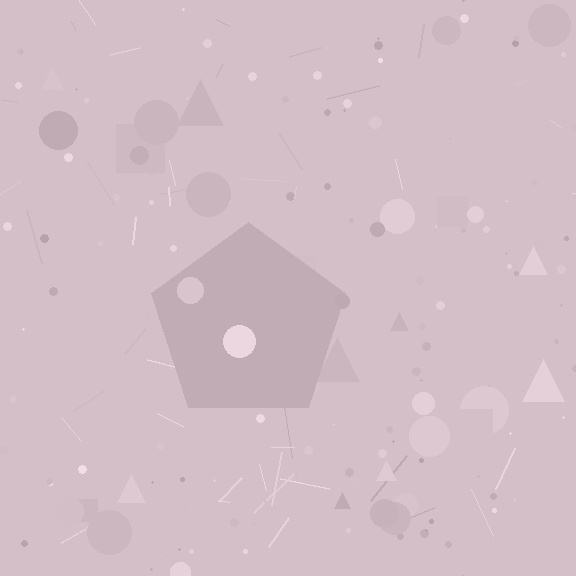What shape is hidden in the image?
A pentagon is hidden in the image.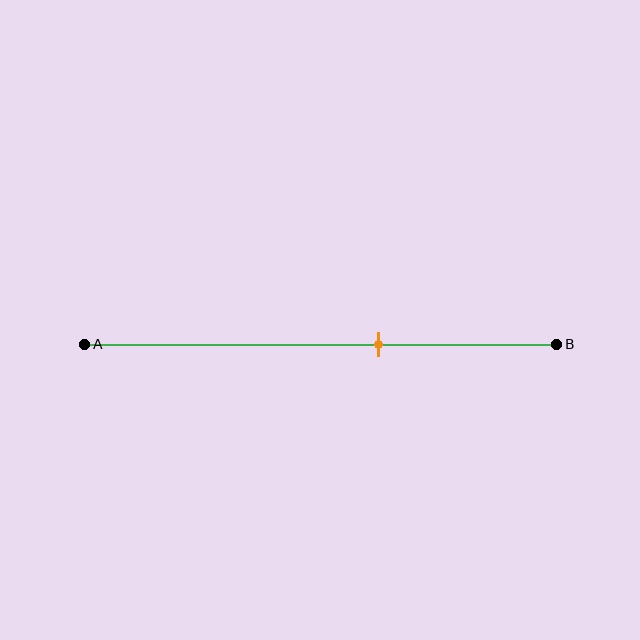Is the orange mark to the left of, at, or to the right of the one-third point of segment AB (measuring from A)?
The orange mark is to the right of the one-third point of segment AB.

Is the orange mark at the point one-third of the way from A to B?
No, the mark is at about 60% from A, not at the 33% one-third point.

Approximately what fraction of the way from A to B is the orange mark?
The orange mark is approximately 60% of the way from A to B.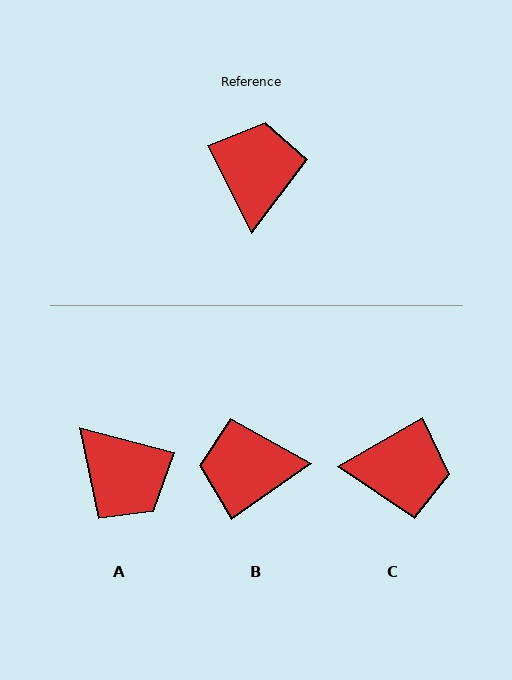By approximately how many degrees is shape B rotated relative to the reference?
Approximately 98 degrees counter-clockwise.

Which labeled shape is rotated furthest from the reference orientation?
A, about 132 degrees away.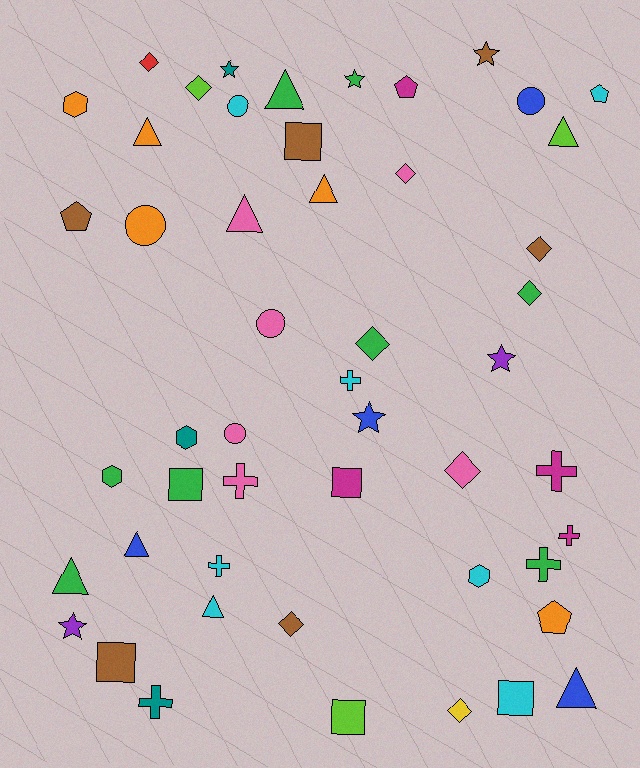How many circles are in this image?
There are 5 circles.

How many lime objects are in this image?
There are 3 lime objects.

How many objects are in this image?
There are 50 objects.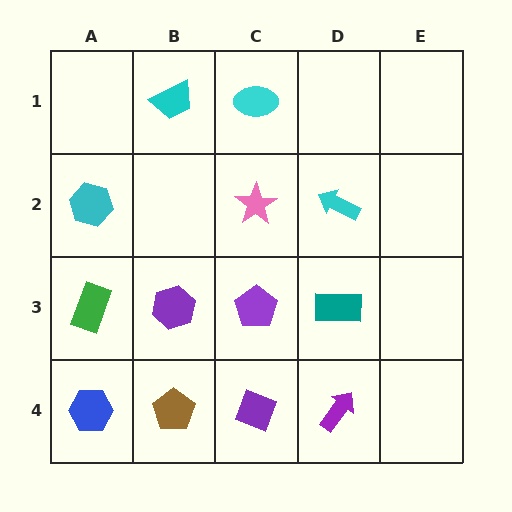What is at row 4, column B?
A brown pentagon.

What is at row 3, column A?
A green rectangle.